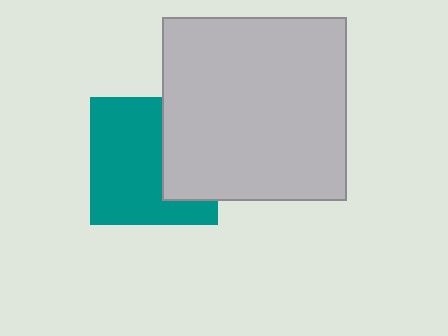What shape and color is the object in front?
The object in front is a light gray square.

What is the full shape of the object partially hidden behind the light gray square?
The partially hidden object is a teal square.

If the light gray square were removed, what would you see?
You would see the complete teal square.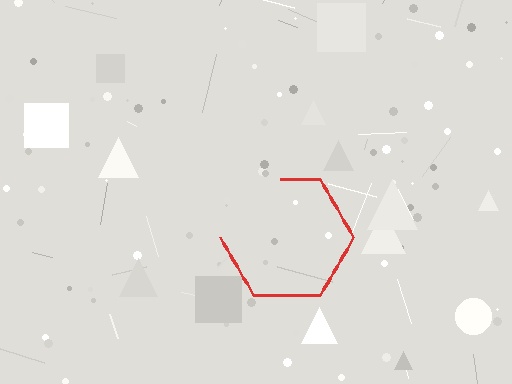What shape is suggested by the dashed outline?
The dashed outline suggests a hexagon.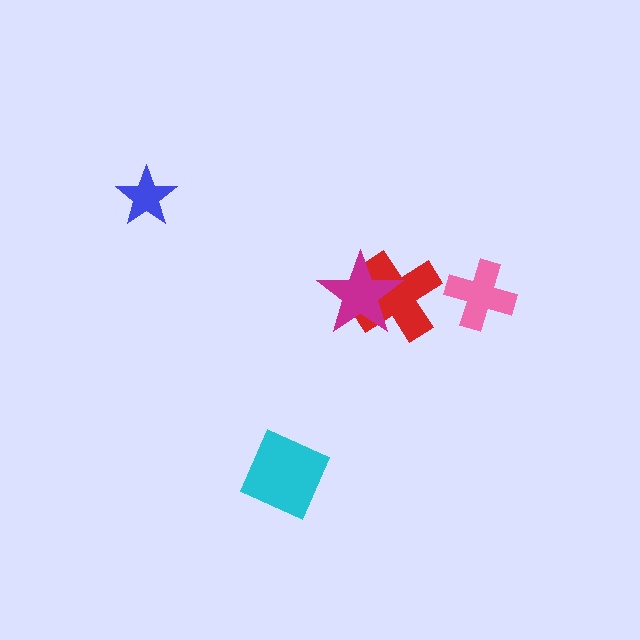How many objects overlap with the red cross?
1 object overlaps with the red cross.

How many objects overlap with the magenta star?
1 object overlaps with the magenta star.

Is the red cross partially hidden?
Yes, it is partially covered by another shape.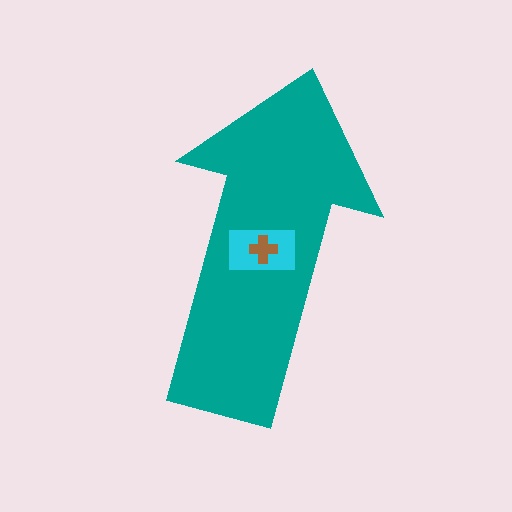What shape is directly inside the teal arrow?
The cyan rectangle.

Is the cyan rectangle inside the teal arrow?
Yes.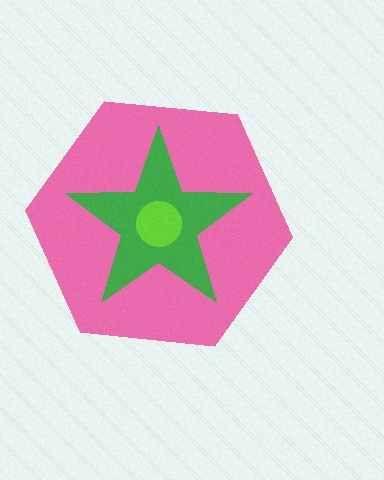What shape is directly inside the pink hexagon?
The green star.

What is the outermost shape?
The pink hexagon.